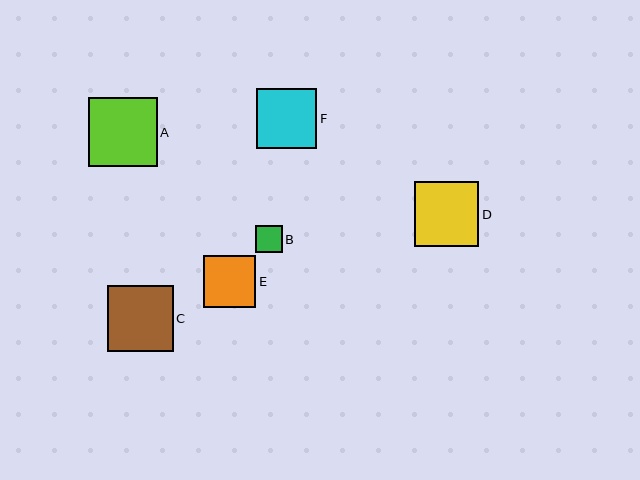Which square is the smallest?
Square B is the smallest with a size of approximately 27 pixels.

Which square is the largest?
Square A is the largest with a size of approximately 69 pixels.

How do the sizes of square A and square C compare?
Square A and square C are approximately the same size.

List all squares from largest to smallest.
From largest to smallest: A, C, D, F, E, B.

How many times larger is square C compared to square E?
Square C is approximately 1.3 times the size of square E.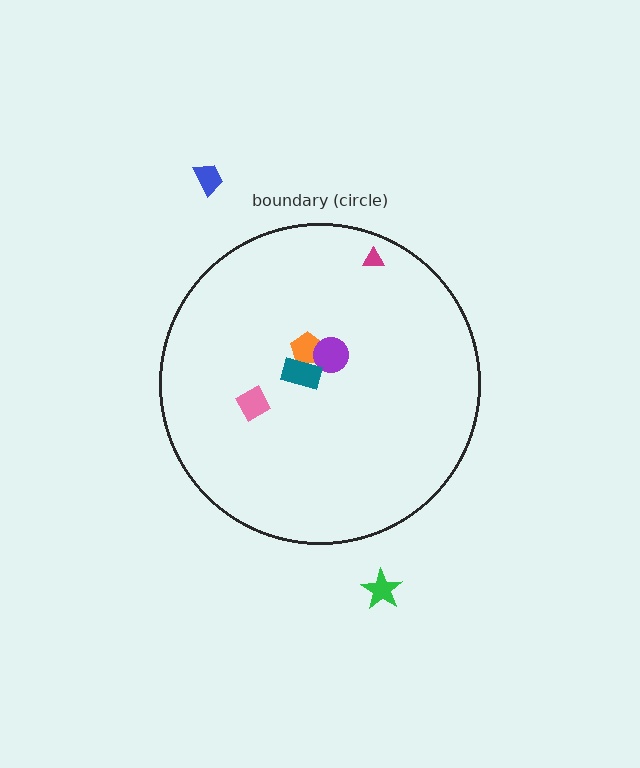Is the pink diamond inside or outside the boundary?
Inside.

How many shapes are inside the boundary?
5 inside, 2 outside.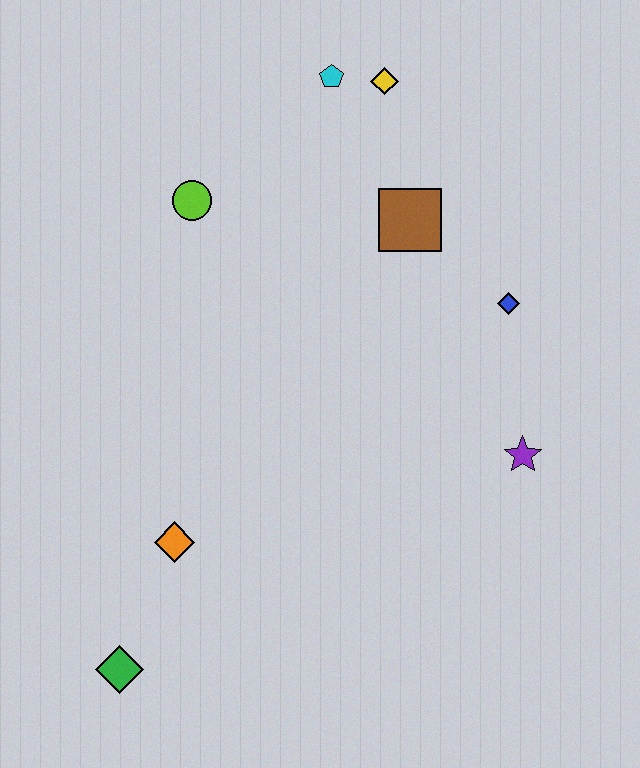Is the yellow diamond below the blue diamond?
No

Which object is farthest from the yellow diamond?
The green diamond is farthest from the yellow diamond.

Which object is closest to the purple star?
The blue diamond is closest to the purple star.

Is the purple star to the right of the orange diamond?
Yes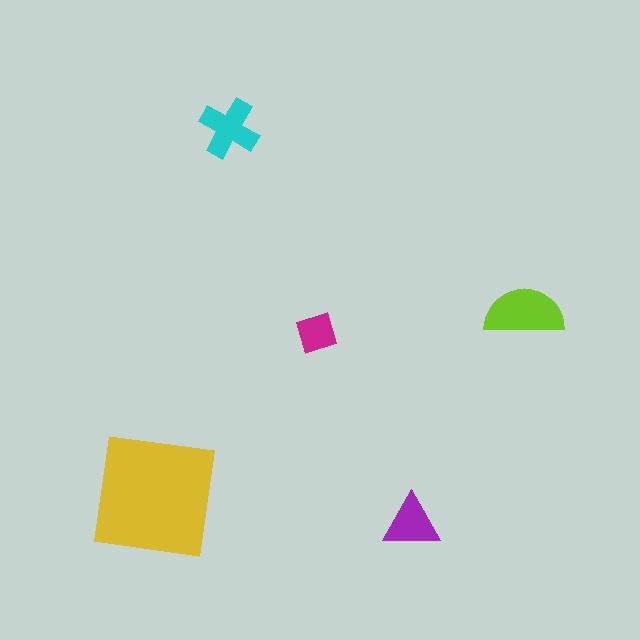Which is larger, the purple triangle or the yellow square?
The yellow square.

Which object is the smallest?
The magenta diamond.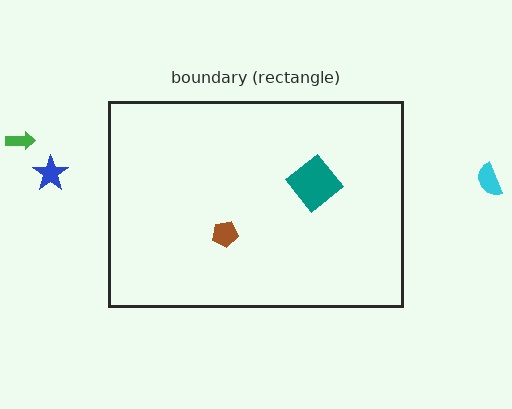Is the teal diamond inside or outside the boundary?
Inside.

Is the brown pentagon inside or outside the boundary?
Inside.